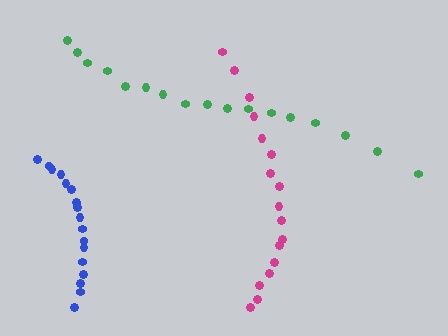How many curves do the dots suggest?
There are 3 distinct paths.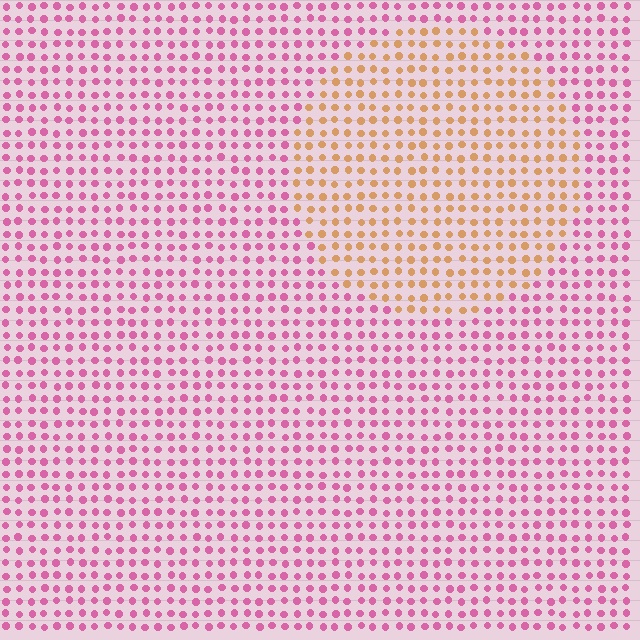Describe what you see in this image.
The image is filled with small pink elements in a uniform arrangement. A circle-shaped region is visible where the elements are tinted to a slightly different hue, forming a subtle color boundary.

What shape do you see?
I see a circle.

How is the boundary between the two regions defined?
The boundary is defined purely by a slight shift in hue (about 63 degrees). Spacing, size, and orientation are identical on both sides.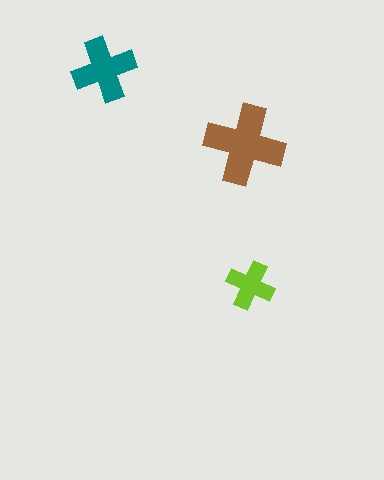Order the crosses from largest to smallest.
the brown one, the teal one, the lime one.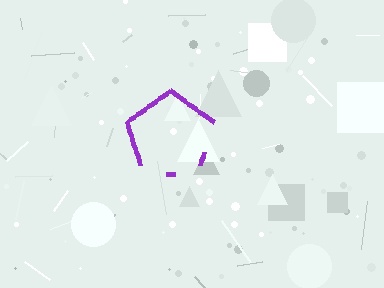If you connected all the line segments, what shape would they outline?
They would outline a pentagon.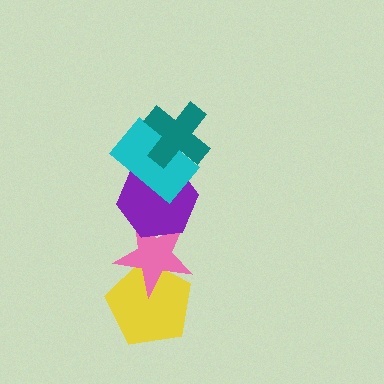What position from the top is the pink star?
The pink star is 4th from the top.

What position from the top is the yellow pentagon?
The yellow pentagon is 5th from the top.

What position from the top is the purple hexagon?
The purple hexagon is 3rd from the top.